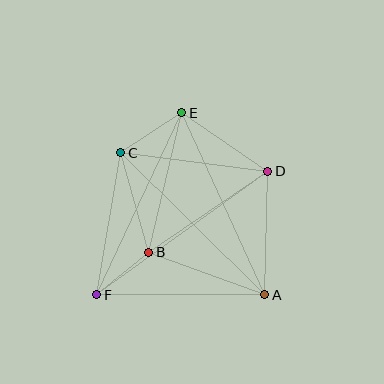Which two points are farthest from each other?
Points D and F are farthest from each other.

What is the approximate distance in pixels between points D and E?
The distance between D and E is approximately 104 pixels.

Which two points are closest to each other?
Points B and F are closest to each other.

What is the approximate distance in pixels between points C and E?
The distance between C and E is approximately 73 pixels.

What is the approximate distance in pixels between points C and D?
The distance between C and D is approximately 148 pixels.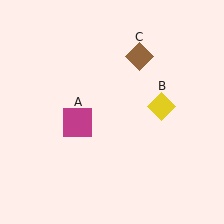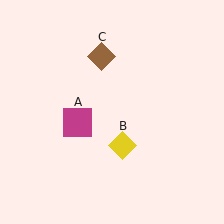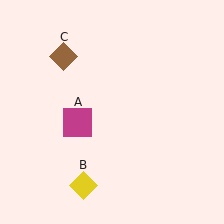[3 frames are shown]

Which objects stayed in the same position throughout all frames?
Magenta square (object A) remained stationary.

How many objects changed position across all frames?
2 objects changed position: yellow diamond (object B), brown diamond (object C).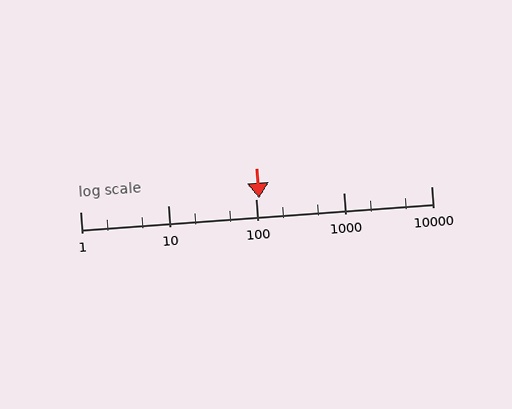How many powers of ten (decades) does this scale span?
The scale spans 4 decades, from 1 to 10000.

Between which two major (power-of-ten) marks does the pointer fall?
The pointer is between 100 and 1000.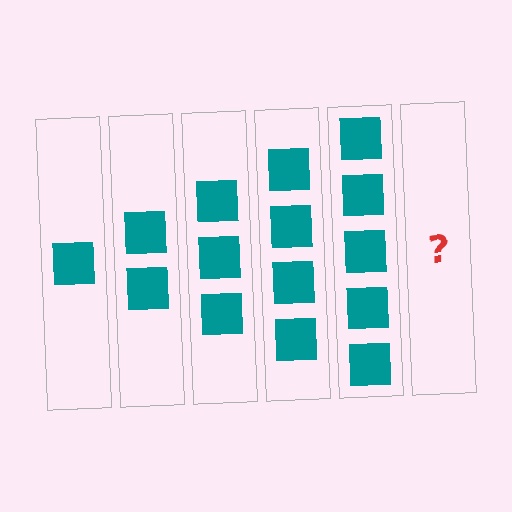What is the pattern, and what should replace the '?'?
The pattern is that each step adds one more square. The '?' should be 6 squares.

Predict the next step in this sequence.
The next step is 6 squares.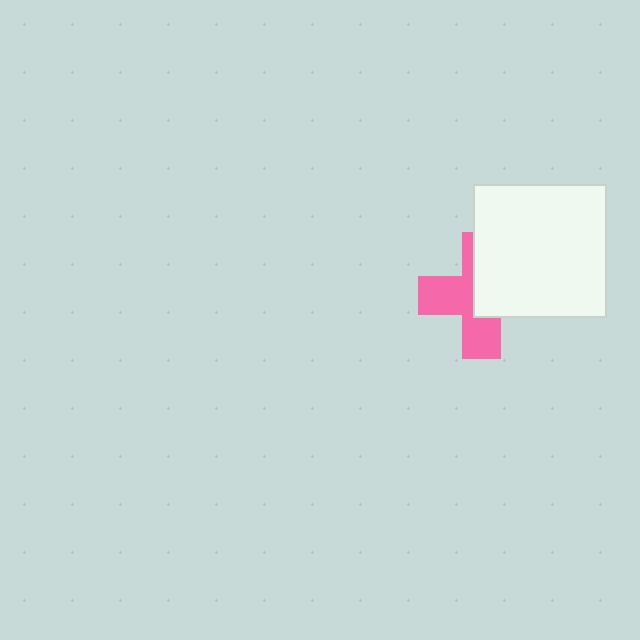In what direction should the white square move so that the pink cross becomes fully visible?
The white square should move toward the upper-right. That is the shortest direction to clear the overlap and leave the pink cross fully visible.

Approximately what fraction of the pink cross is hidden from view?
Roughly 48% of the pink cross is hidden behind the white square.